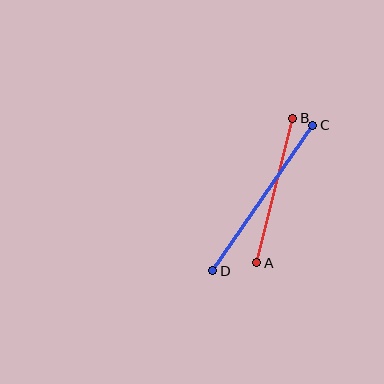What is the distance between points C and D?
The distance is approximately 176 pixels.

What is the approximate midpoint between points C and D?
The midpoint is at approximately (263, 198) pixels.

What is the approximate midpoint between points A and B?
The midpoint is at approximately (275, 190) pixels.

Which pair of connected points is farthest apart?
Points C and D are farthest apart.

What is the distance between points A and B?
The distance is approximately 149 pixels.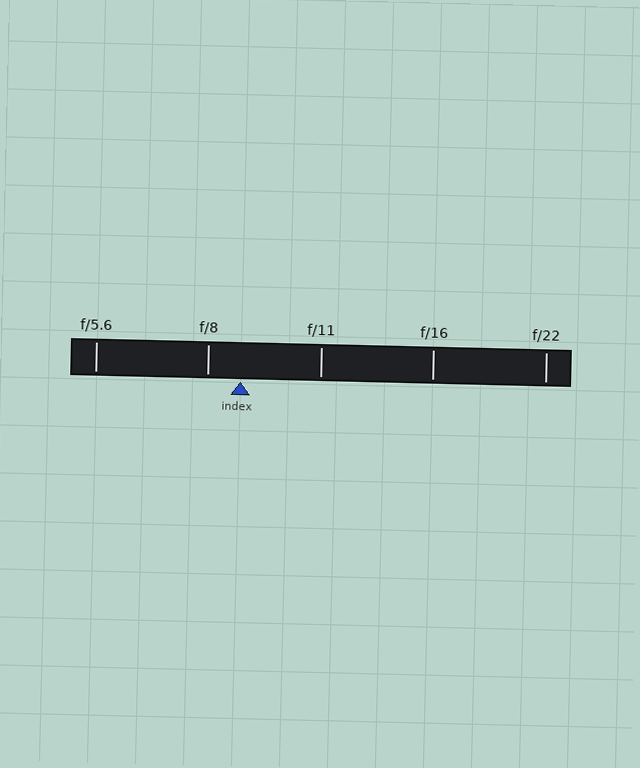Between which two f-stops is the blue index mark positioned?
The index mark is between f/8 and f/11.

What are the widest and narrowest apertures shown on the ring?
The widest aperture shown is f/5.6 and the narrowest is f/22.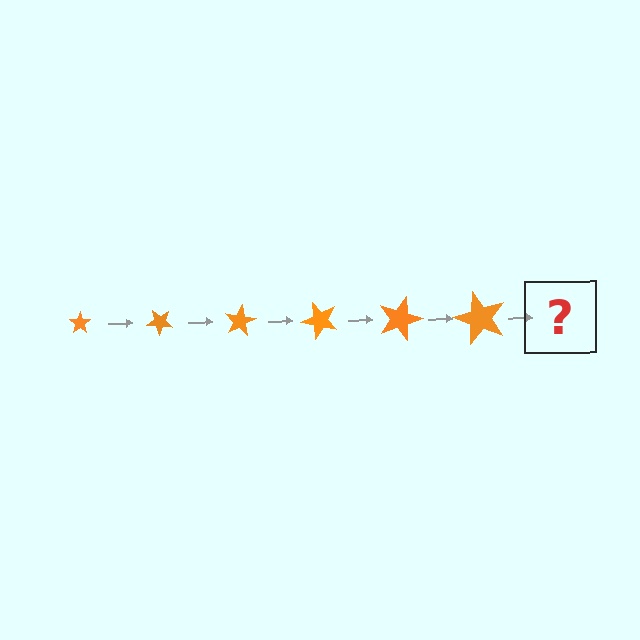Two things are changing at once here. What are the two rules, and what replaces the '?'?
The two rules are that the star grows larger each step and it rotates 40 degrees each step. The '?' should be a star, larger than the previous one and rotated 240 degrees from the start.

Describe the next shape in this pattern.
It should be a star, larger than the previous one and rotated 240 degrees from the start.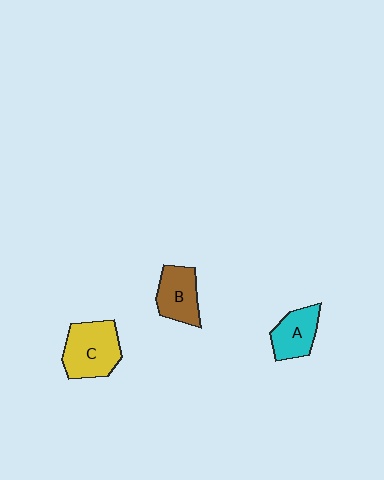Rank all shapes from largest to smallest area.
From largest to smallest: C (yellow), B (brown), A (cyan).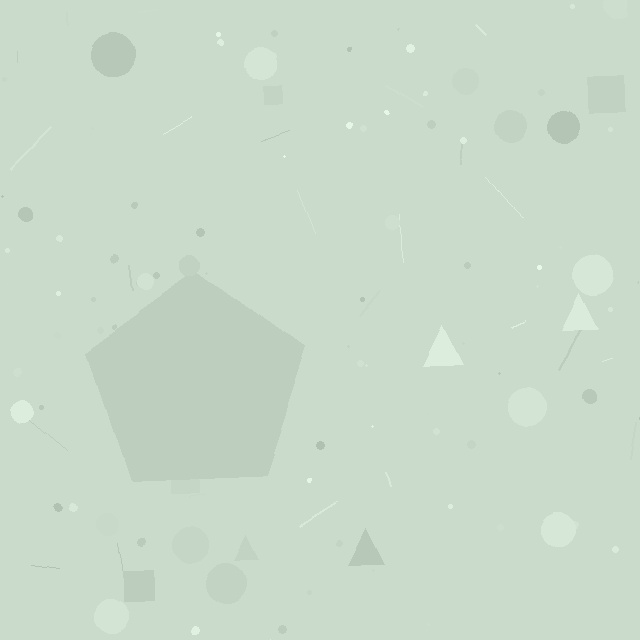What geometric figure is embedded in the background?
A pentagon is embedded in the background.